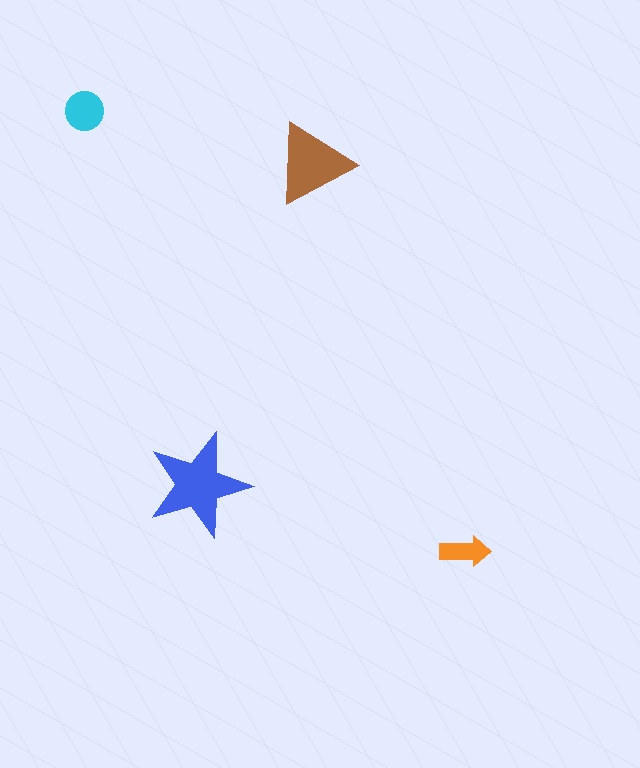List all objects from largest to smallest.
The blue star, the brown triangle, the cyan circle, the orange arrow.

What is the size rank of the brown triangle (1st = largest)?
2nd.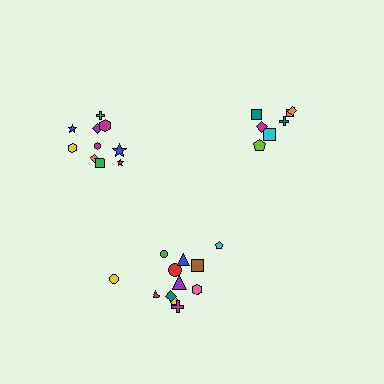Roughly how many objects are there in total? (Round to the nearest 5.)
Roughly 30 objects in total.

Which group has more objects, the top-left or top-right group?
The top-left group.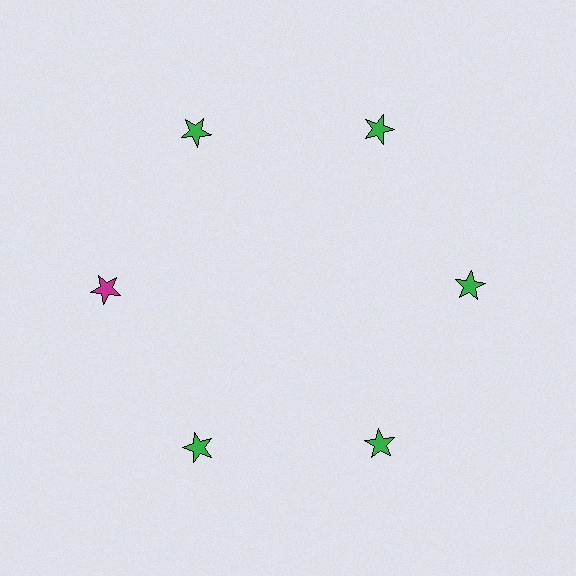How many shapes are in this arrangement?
There are 6 shapes arranged in a ring pattern.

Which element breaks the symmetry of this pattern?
The magenta star at roughly the 9 o'clock position breaks the symmetry. All other shapes are green stars.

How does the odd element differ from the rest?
It has a different color: magenta instead of green.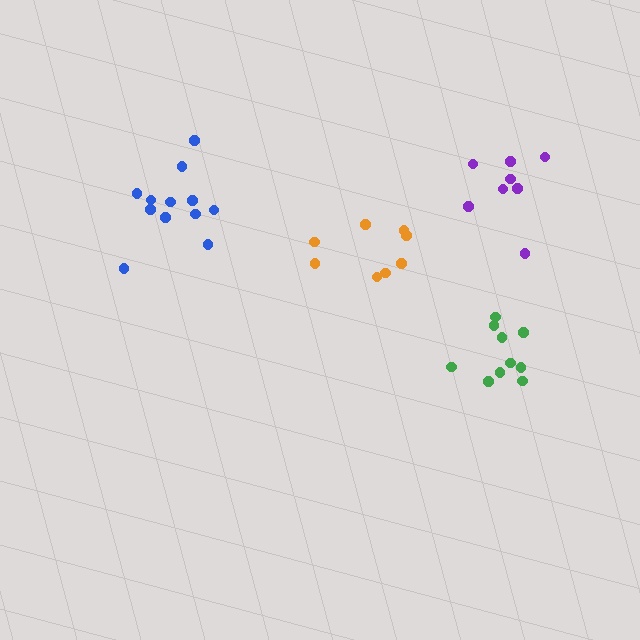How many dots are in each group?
Group 1: 8 dots, Group 2: 8 dots, Group 3: 12 dots, Group 4: 11 dots (39 total).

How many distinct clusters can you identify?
There are 4 distinct clusters.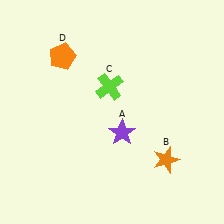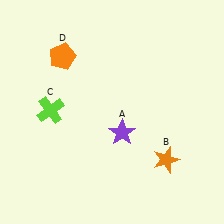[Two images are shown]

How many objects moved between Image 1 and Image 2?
1 object moved between the two images.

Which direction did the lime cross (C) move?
The lime cross (C) moved left.